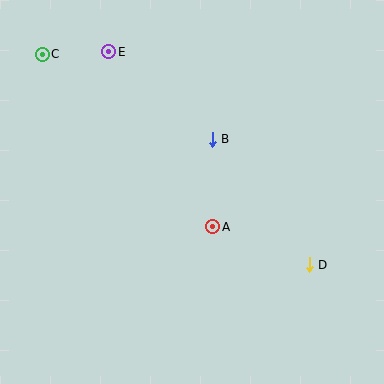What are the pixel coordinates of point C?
Point C is at (42, 54).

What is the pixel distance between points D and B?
The distance between D and B is 159 pixels.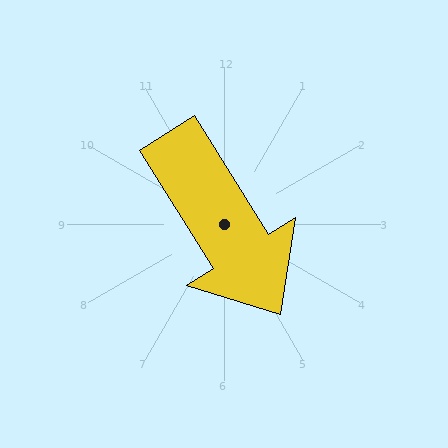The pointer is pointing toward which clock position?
Roughly 5 o'clock.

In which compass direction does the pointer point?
Southeast.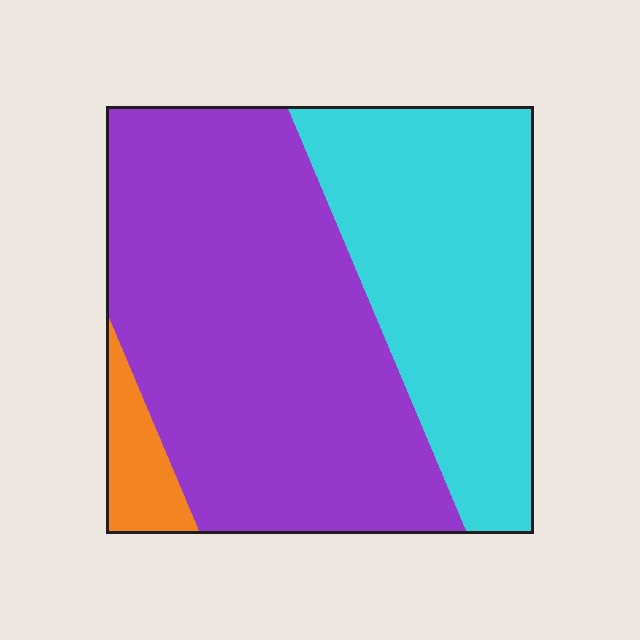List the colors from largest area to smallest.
From largest to smallest: purple, cyan, orange.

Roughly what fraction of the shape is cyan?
Cyan takes up between a quarter and a half of the shape.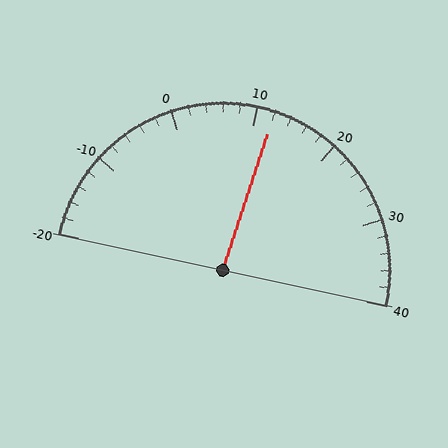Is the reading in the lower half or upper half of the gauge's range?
The reading is in the upper half of the range (-20 to 40).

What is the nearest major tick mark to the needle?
The nearest major tick mark is 10.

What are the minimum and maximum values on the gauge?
The gauge ranges from -20 to 40.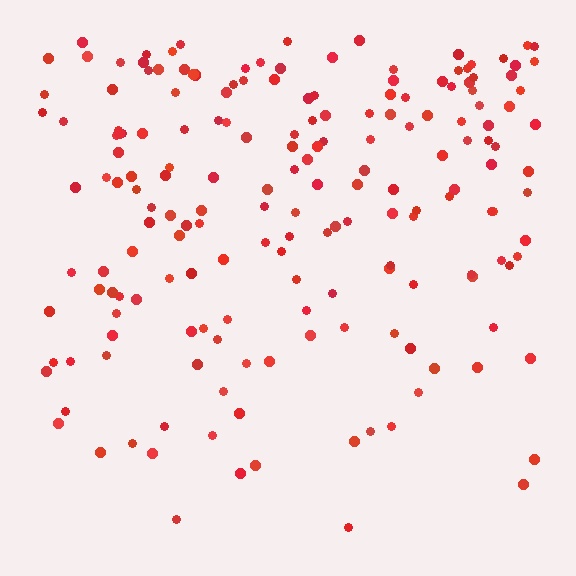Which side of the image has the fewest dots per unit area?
The bottom.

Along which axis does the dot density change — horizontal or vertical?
Vertical.